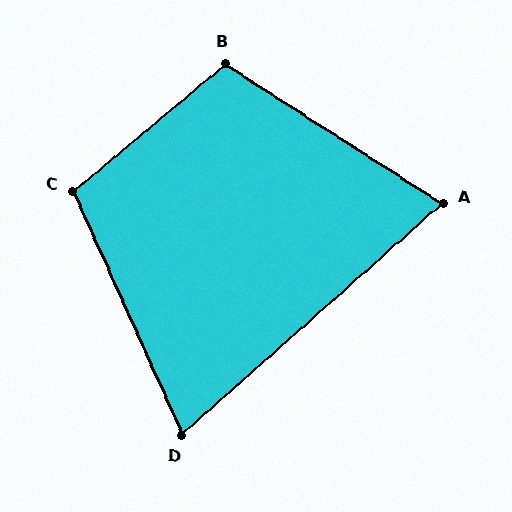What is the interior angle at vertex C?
Approximately 106 degrees (obtuse).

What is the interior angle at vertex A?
Approximately 74 degrees (acute).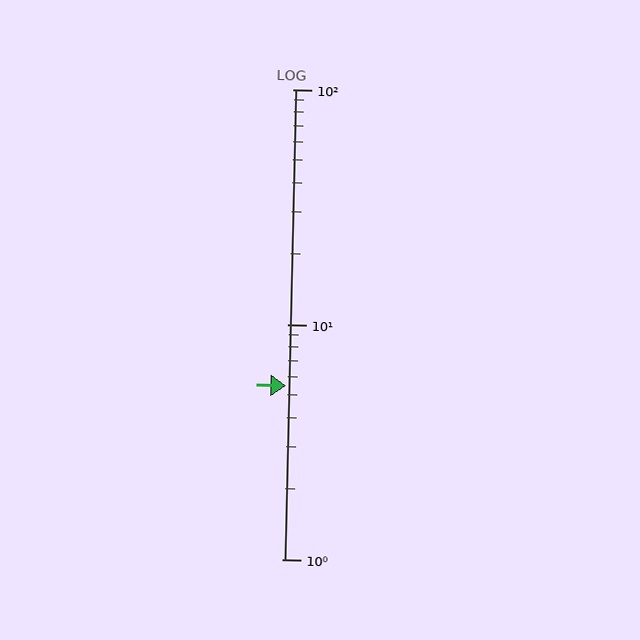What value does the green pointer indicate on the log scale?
The pointer indicates approximately 5.5.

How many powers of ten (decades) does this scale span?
The scale spans 2 decades, from 1 to 100.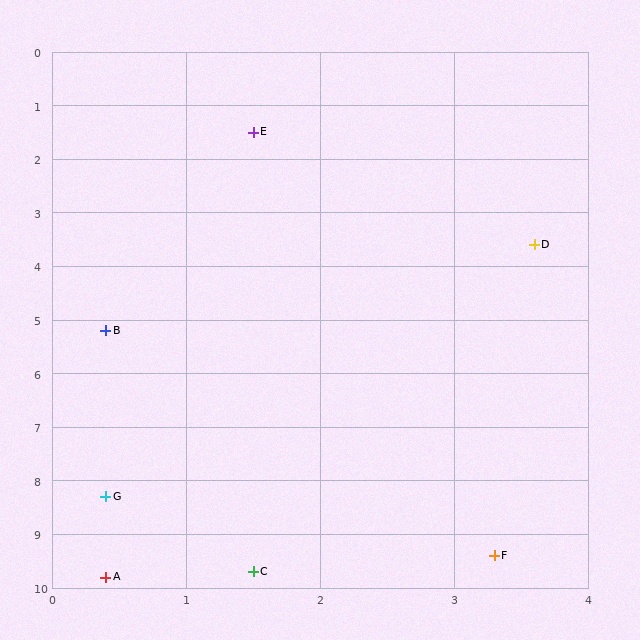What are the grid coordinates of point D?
Point D is at approximately (3.6, 3.6).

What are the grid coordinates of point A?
Point A is at approximately (0.4, 9.8).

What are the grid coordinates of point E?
Point E is at approximately (1.5, 1.5).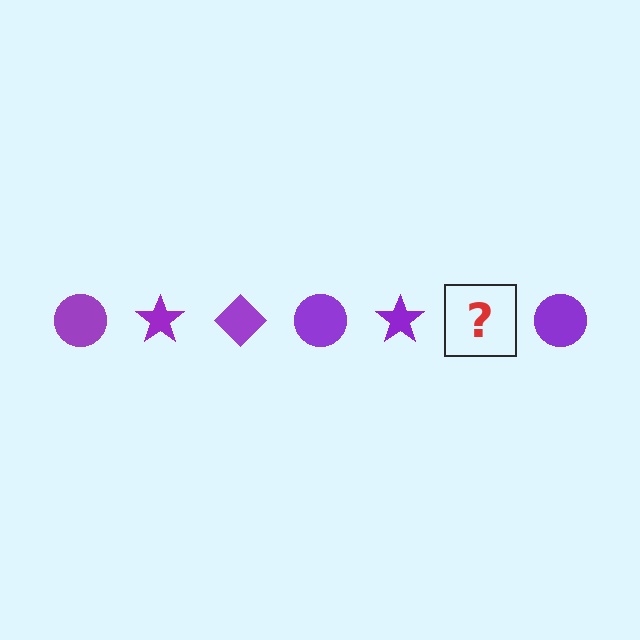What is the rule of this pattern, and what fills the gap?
The rule is that the pattern cycles through circle, star, diamond shapes in purple. The gap should be filled with a purple diamond.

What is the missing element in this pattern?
The missing element is a purple diamond.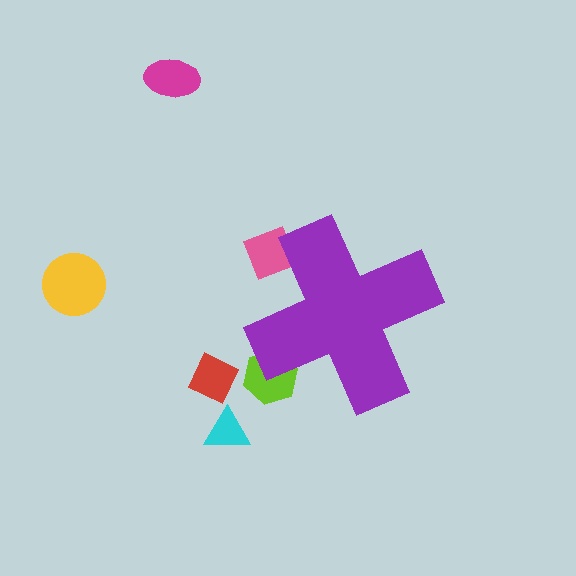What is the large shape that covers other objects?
A purple cross.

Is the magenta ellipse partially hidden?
No, the magenta ellipse is fully visible.